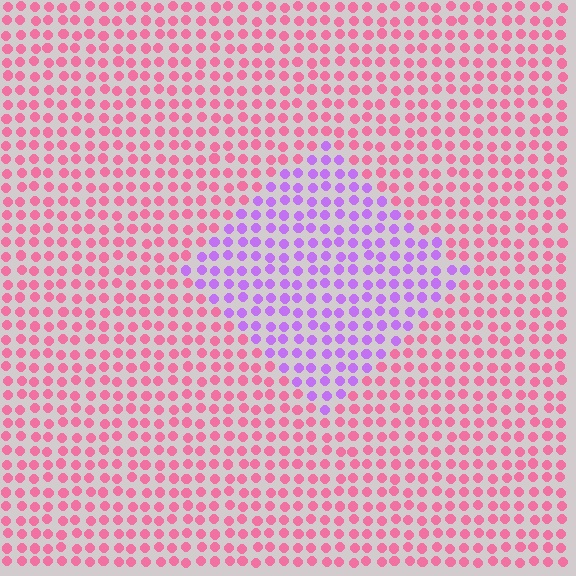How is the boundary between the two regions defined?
The boundary is defined purely by a slight shift in hue (about 59 degrees). Spacing, size, and orientation are identical on both sides.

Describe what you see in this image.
The image is filled with small pink elements in a uniform arrangement. A diamond-shaped region is visible where the elements are tinted to a slightly different hue, forming a subtle color boundary.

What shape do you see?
I see a diamond.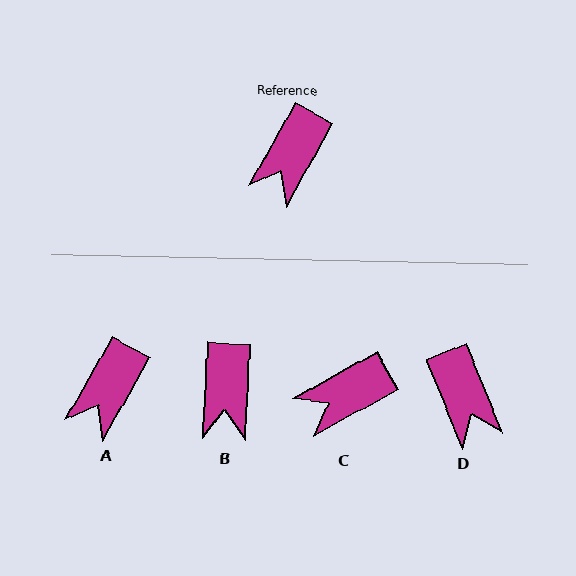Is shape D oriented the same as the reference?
No, it is off by about 51 degrees.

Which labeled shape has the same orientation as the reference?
A.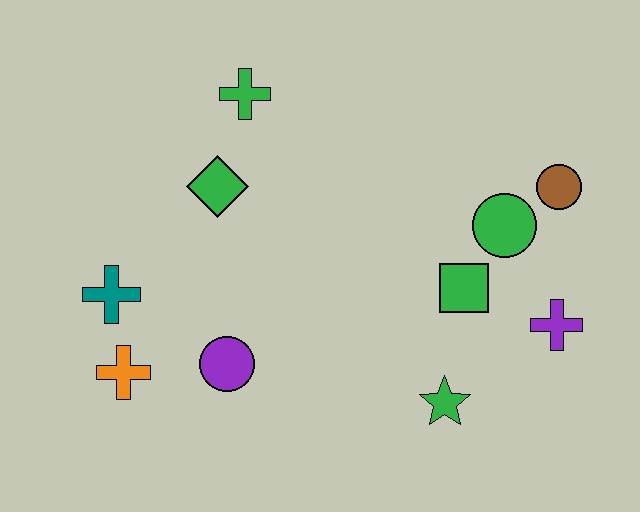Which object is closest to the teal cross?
The orange cross is closest to the teal cross.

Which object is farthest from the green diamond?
The purple cross is farthest from the green diamond.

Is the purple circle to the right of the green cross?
No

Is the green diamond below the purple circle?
No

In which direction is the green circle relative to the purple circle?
The green circle is to the right of the purple circle.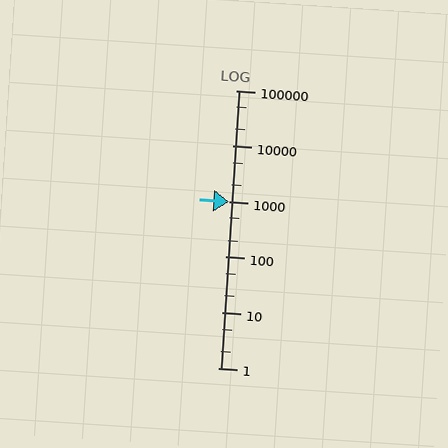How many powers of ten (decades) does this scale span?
The scale spans 5 decades, from 1 to 100000.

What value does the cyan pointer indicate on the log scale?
The pointer indicates approximately 1000.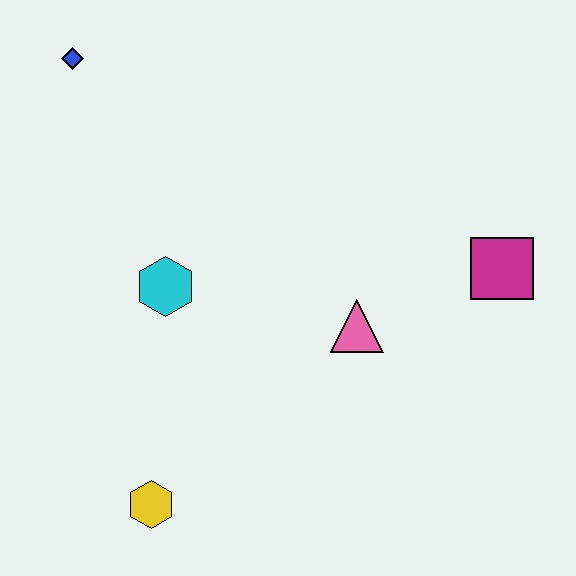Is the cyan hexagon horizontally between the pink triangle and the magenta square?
No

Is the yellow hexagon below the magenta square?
Yes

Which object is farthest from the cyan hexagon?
The magenta square is farthest from the cyan hexagon.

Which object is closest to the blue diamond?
The cyan hexagon is closest to the blue diamond.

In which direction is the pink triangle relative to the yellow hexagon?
The pink triangle is to the right of the yellow hexagon.